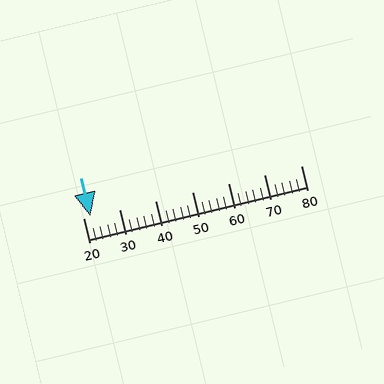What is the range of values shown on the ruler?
The ruler shows values from 20 to 80.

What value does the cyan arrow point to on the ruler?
The cyan arrow points to approximately 22.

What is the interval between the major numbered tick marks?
The major tick marks are spaced 10 units apart.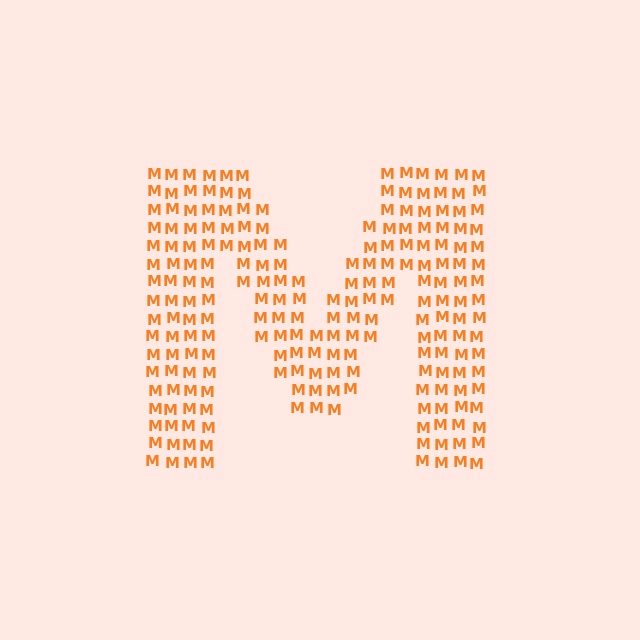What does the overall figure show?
The overall figure shows the letter M.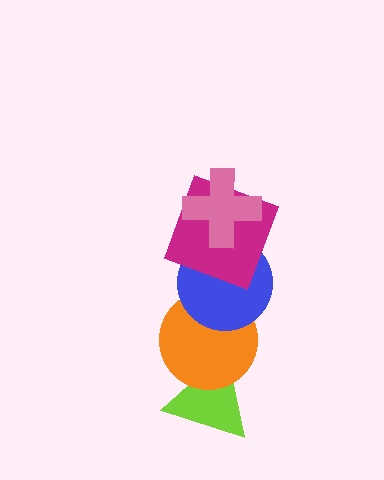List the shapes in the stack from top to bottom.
From top to bottom: the pink cross, the magenta square, the blue circle, the orange circle, the lime triangle.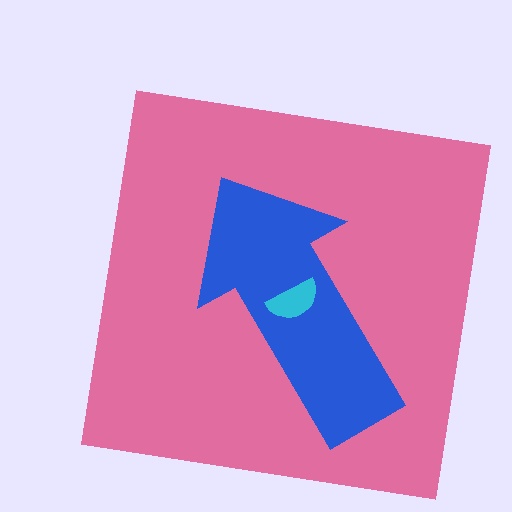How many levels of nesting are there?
3.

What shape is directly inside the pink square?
The blue arrow.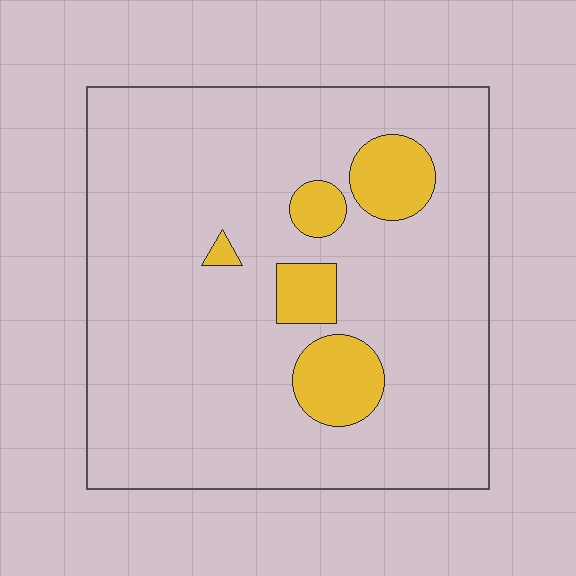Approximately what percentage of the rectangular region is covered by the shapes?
Approximately 10%.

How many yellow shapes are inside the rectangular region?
5.